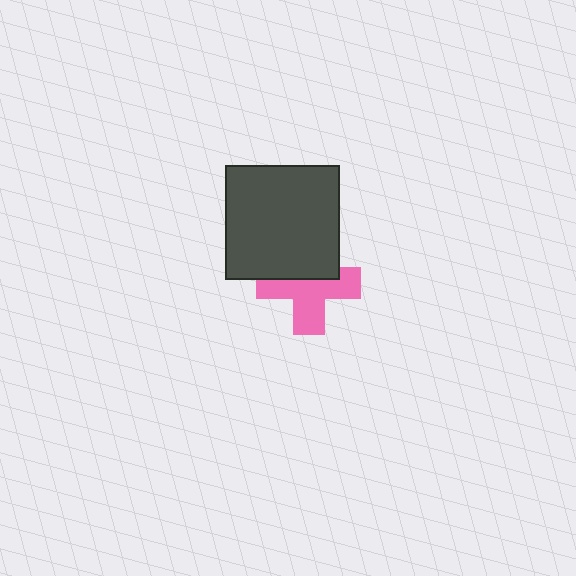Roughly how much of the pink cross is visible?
About half of it is visible (roughly 61%).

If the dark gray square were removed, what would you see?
You would see the complete pink cross.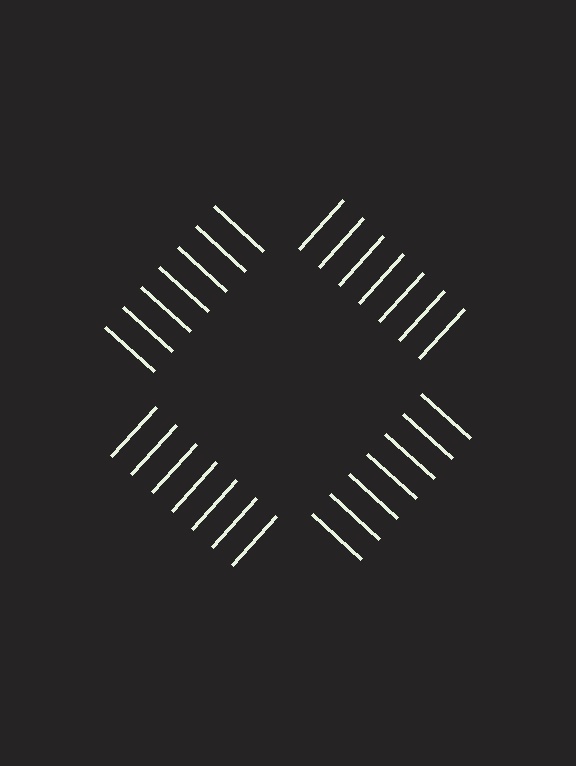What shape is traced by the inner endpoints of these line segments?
An illusory square — the line segments terminate on its edges but no continuous stroke is drawn.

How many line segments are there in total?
28 — 7 along each of the 4 edges.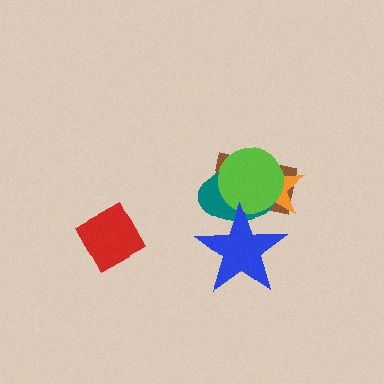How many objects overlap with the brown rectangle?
4 objects overlap with the brown rectangle.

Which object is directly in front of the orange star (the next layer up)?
The teal ellipse is directly in front of the orange star.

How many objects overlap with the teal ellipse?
4 objects overlap with the teal ellipse.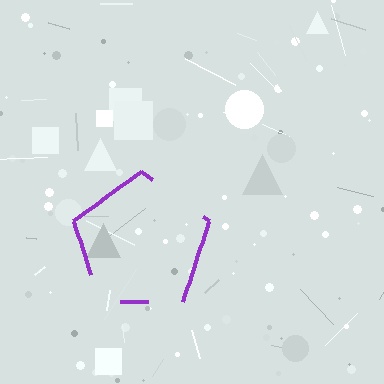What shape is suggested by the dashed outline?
The dashed outline suggests a pentagon.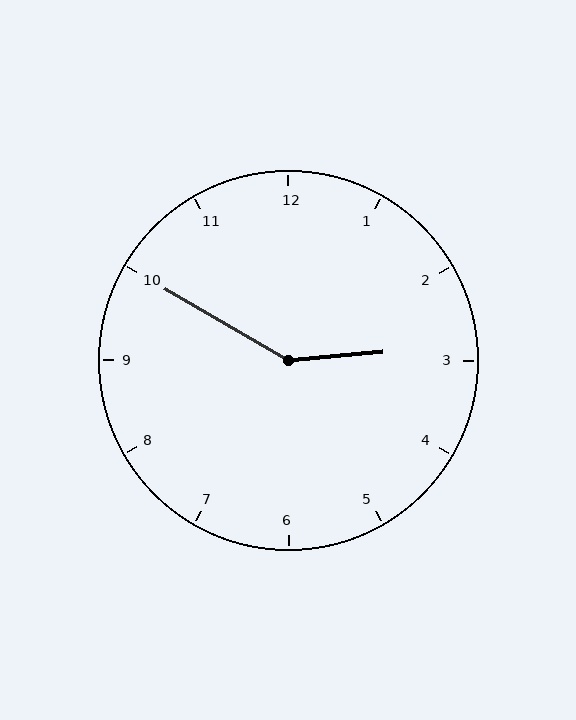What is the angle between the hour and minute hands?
Approximately 145 degrees.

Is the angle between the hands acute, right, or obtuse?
It is obtuse.